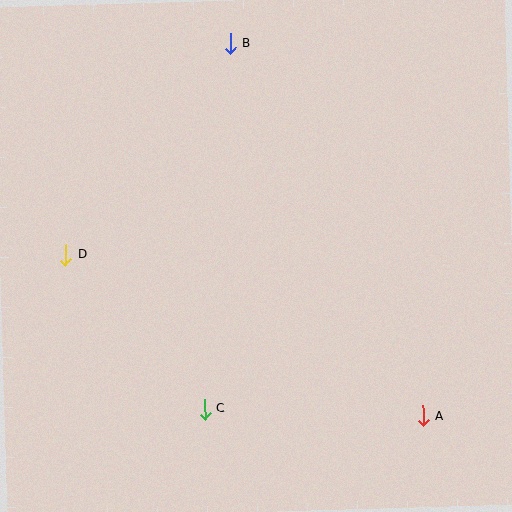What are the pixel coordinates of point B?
Point B is at (230, 44).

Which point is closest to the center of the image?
Point C at (205, 409) is closest to the center.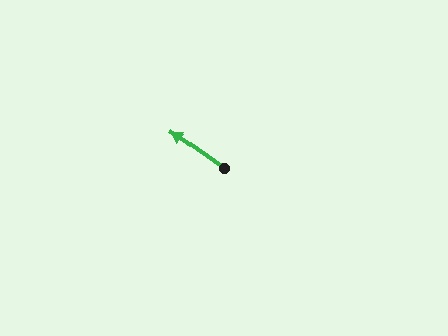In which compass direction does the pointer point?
Northwest.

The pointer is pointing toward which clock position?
Roughly 10 o'clock.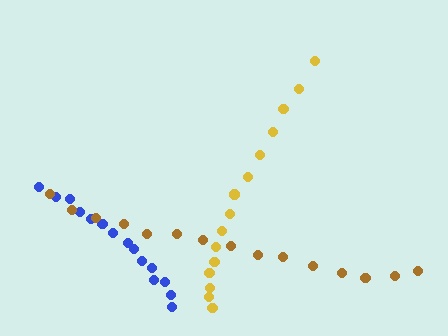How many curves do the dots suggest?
There are 3 distinct paths.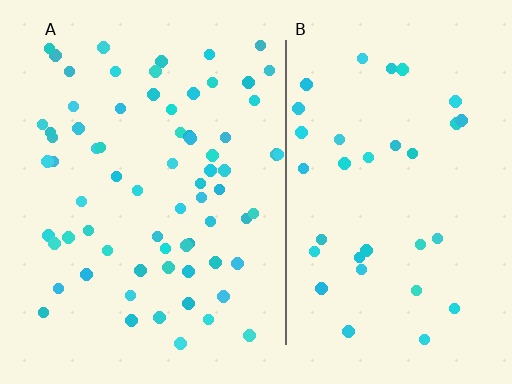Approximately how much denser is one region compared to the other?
Approximately 2.0× — region A over region B.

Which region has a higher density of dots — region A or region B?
A (the left).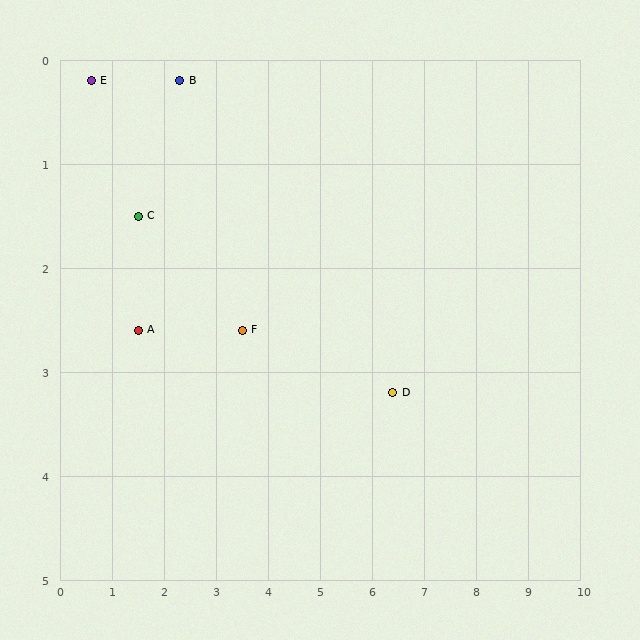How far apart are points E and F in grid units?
Points E and F are about 3.8 grid units apart.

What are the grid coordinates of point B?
Point B is at approximately (2.3, 0.2).